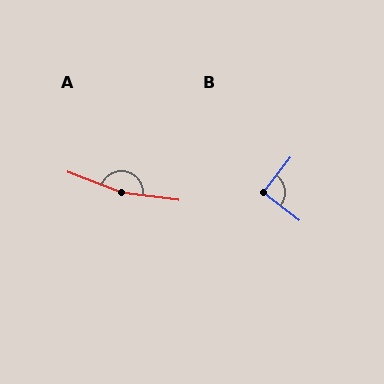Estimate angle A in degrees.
Approximately 166 degrees.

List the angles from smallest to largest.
B (89°), A (166°).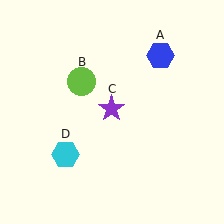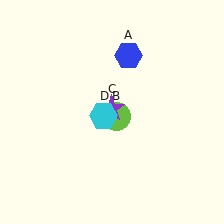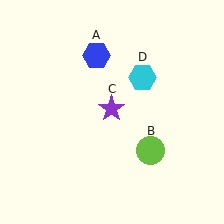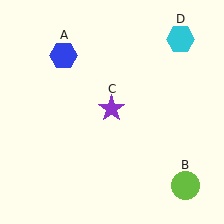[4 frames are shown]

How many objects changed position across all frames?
3 objects changed position: blue hexagon (object A), lime circle (object B), cyan hexagon (object D).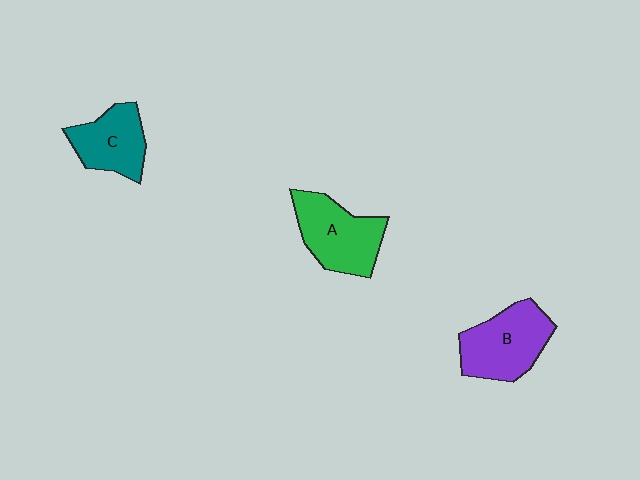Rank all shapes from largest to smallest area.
From largest to smallest: B (purple), A (green), C (teal).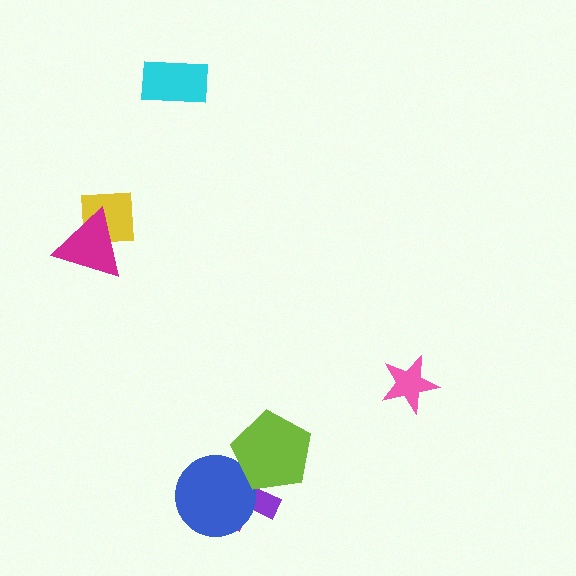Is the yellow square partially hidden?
Yes, it is partially covered by another shape.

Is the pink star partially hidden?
No, no other shape covers it.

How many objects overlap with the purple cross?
2 objects overlap with the purple cross.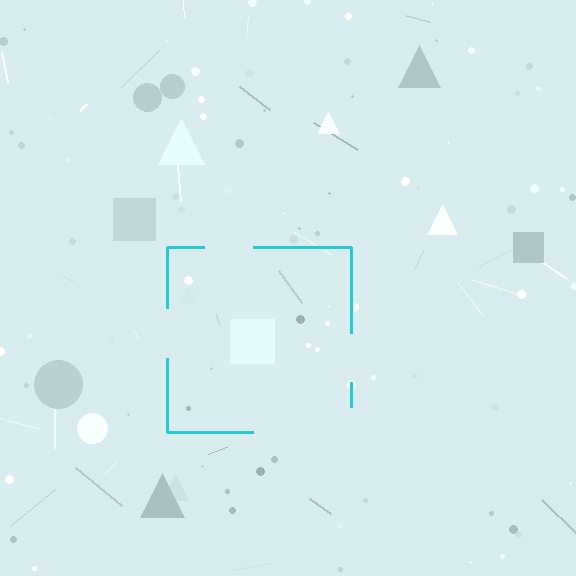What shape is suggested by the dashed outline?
The dashed outline suggests a square.